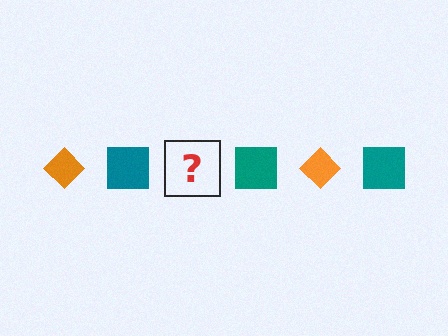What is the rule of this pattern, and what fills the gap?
The rule is that the pattern alternates between orange diamond and teal square. The gap should be filled with an orange diamond.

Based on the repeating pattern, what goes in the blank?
The blank should be an orange diamond.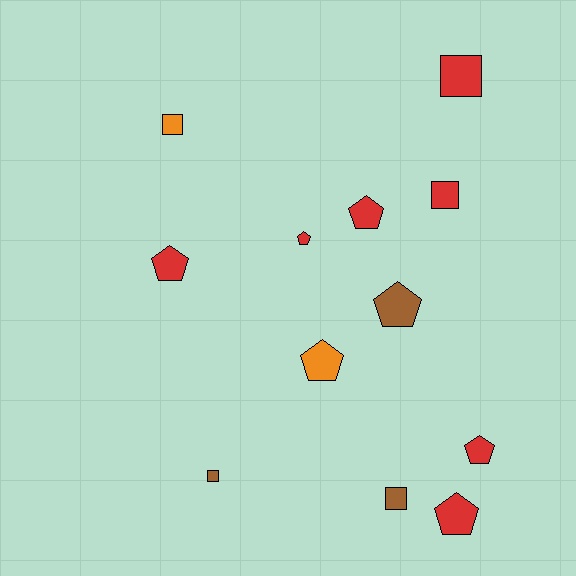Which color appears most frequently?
Red, with 7 objects.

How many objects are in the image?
There are 12 objects.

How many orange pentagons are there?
There is 1 orange pentagon.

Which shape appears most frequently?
Pentagon, with 7 objects.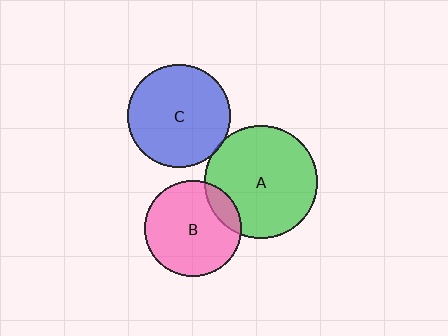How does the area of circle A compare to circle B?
Approximately 1.4 times.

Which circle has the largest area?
Circle A (green).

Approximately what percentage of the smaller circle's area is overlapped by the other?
Approximately 5%.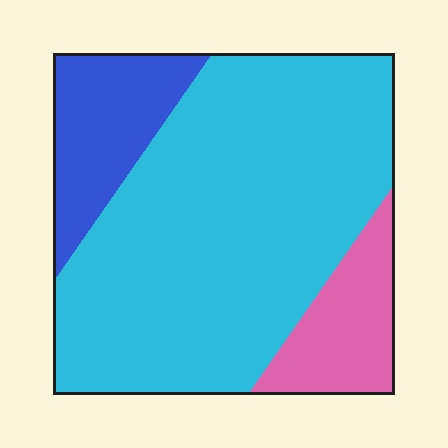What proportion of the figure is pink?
Pink takes up less than a sixth of the figure.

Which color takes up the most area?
Cyan, at roughly 70%.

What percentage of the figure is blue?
Blue covers 16% of the figure.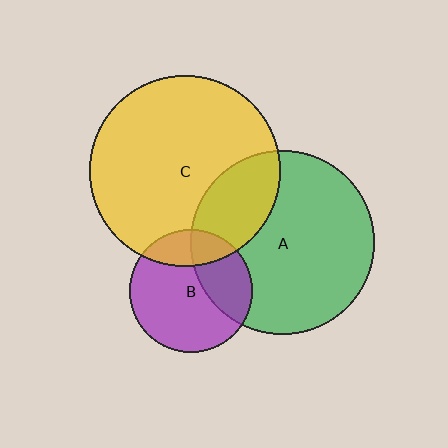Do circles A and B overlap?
Yes.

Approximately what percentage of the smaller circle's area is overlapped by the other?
Approximately 30%.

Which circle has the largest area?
Circle C (yellow).